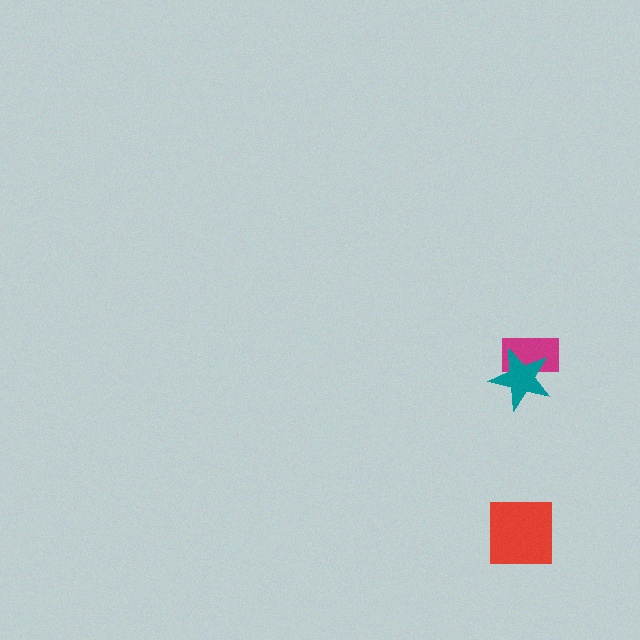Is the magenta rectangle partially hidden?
Yes, it is partially covered by another shape.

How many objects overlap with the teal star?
1 object overlaps with the teal star.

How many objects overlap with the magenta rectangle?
1 object overlaps with the magenta rectangle.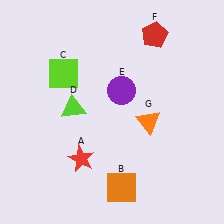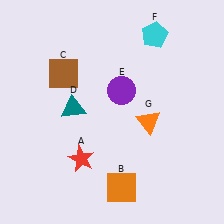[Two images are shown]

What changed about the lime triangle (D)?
In Image 1, D is lime. In Image 2, it changed to teal.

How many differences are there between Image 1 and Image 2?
There are 3 differences between the two images.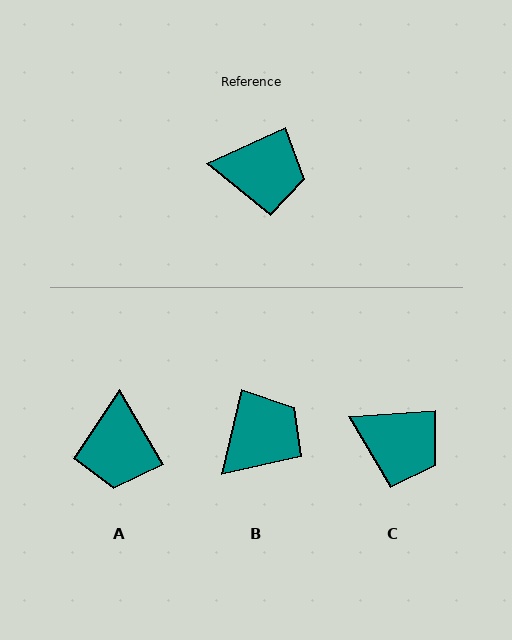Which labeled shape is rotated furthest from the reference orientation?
A, about 84 degrees away.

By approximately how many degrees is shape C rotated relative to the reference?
Approximately 20 degrees clockwise.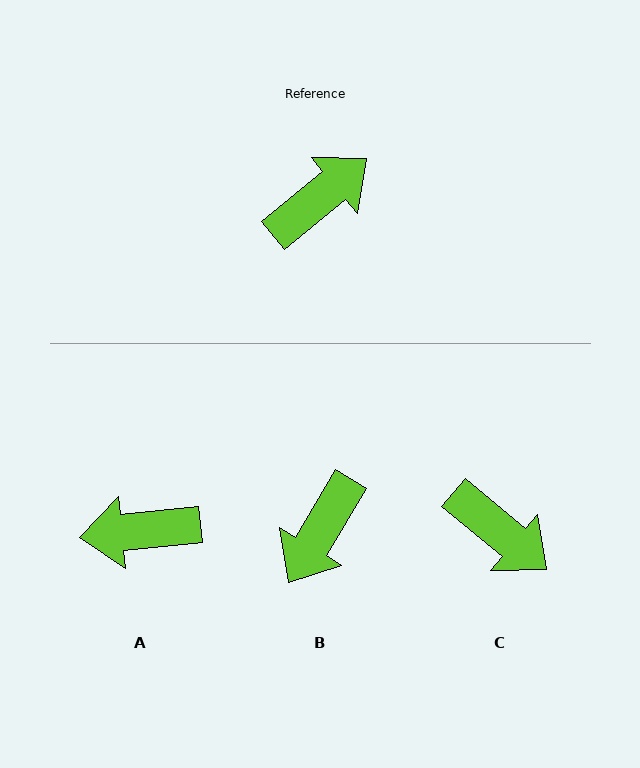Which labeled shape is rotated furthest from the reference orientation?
B, about 160 degrees away.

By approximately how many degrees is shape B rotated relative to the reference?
Approximately 160 degrees clockwise.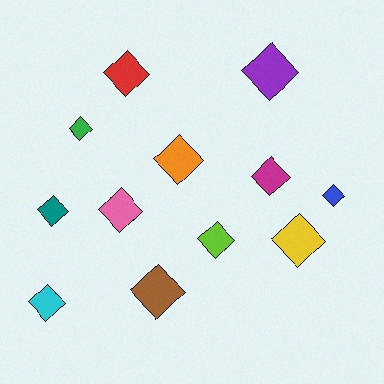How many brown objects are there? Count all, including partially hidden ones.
There is 1 brown object.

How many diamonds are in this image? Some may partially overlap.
There are 12 diamonds.